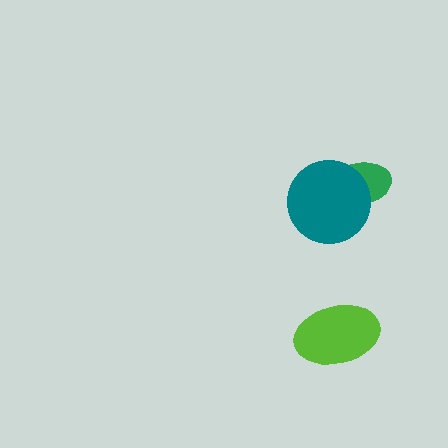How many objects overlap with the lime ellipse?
0 objects overlap with the lime ellipse.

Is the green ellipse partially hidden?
Yes, it is partially covered by another shape.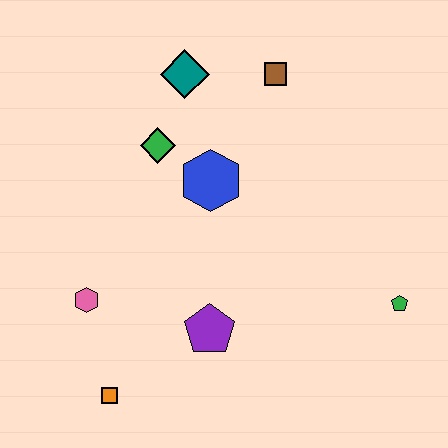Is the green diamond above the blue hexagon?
Yes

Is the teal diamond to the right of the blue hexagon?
No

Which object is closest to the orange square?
The pink hexagon is closest to the orange square.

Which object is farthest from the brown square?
The orange square is farthest from the brown square.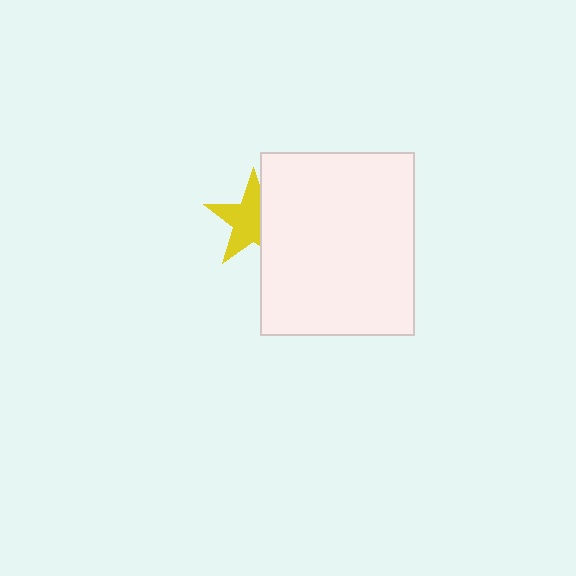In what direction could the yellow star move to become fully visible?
The yellow star could move left. That would shift it out from behind the white rectangle entirely.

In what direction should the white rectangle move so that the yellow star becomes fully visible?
The white rectangle should move right. That is the shortest direction to clear the overlap and leave the yellow star fully visible.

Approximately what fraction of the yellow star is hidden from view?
Roughly 38% of the yellow star is hidden behind the white rectangle.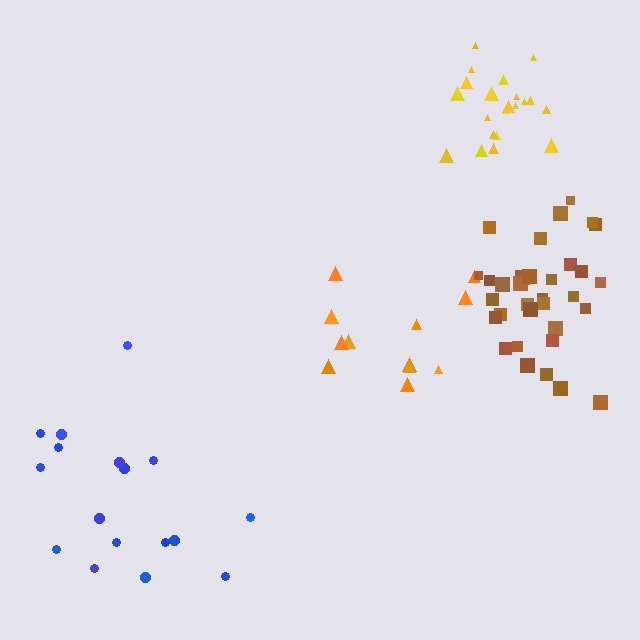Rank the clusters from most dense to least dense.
yellow, brown, blue, orange.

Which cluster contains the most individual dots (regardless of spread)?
Brown (34).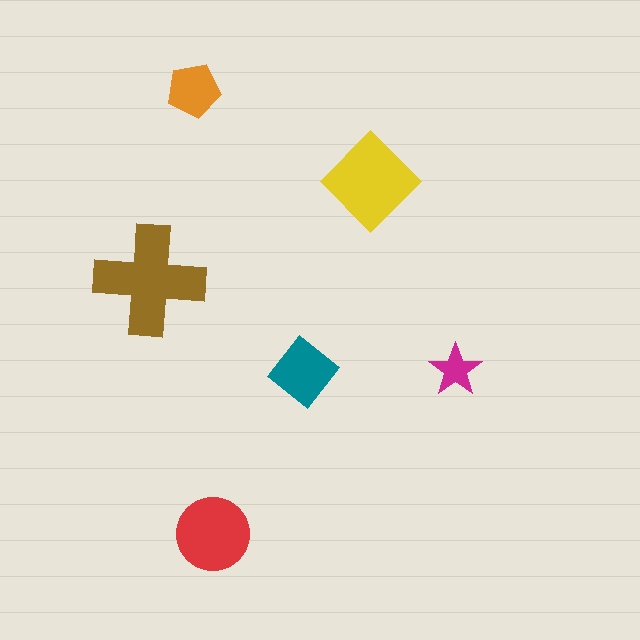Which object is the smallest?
The magenta star.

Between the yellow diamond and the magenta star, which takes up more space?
The yellow diamond.